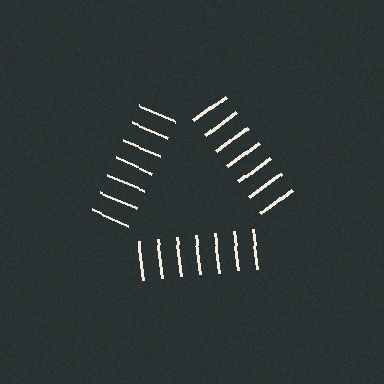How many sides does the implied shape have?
3 sides — the line-ends trace a triangle.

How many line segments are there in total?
21 — 7 along each of the 3 edges.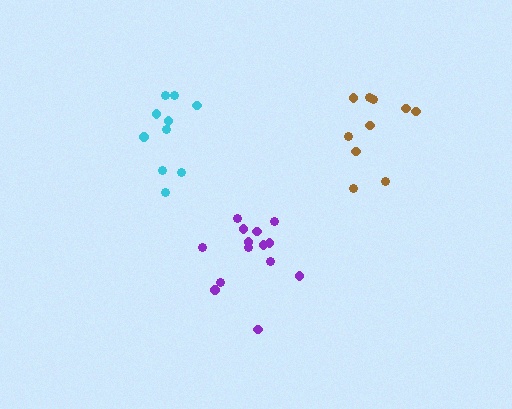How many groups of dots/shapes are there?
There are 3 groups.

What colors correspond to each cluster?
The clusters are colored: cyan, purple, brown.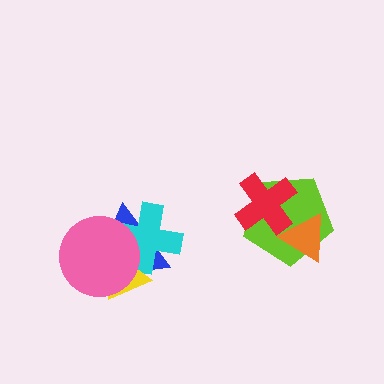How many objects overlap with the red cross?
2 objects overlap with the red cross.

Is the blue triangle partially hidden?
Yes, it is partially covered by another shape.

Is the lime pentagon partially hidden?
Yes, it is partially covered by another shape.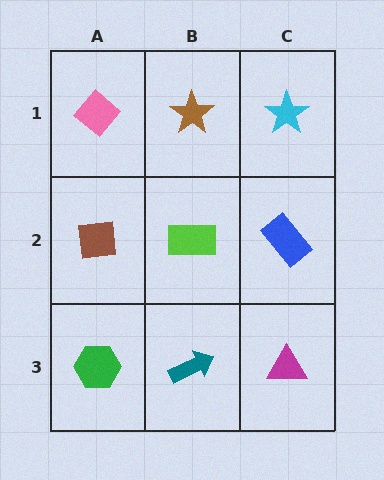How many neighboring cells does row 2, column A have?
3.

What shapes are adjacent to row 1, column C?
A blue rectangle (row 2, column C), a brown star (row 1, column B).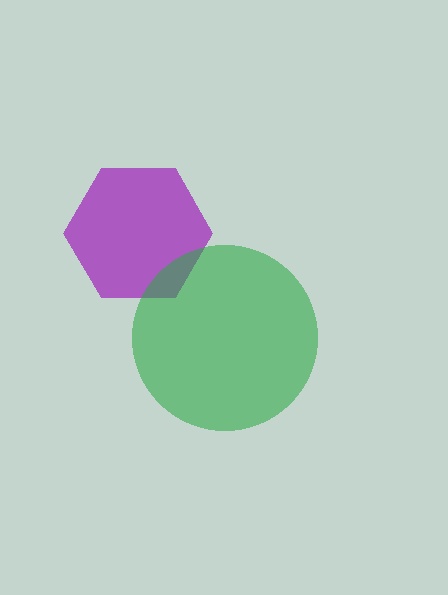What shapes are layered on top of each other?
The layered shapes are: a purple hexagon, a green circle.